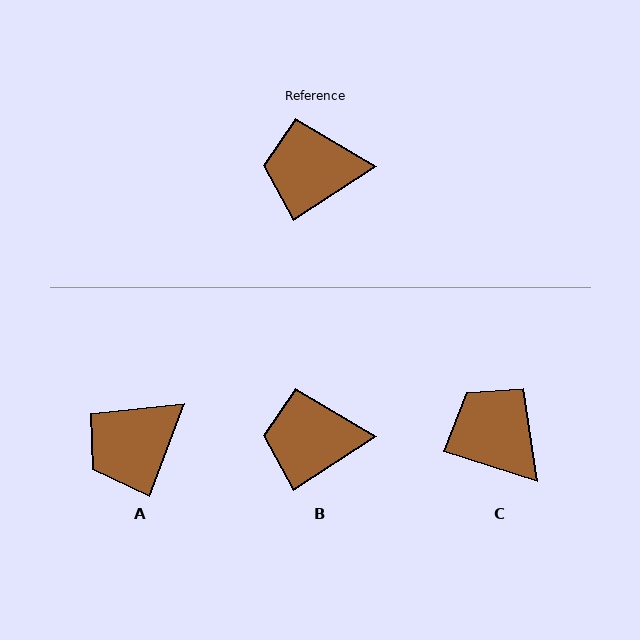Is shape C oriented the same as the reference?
No, it is off by about 51 degrees.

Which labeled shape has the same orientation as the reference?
B.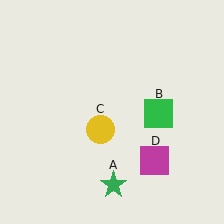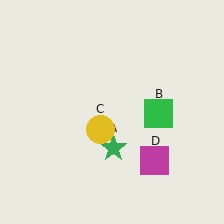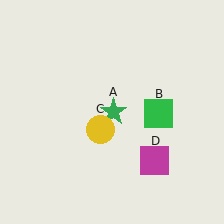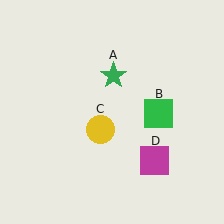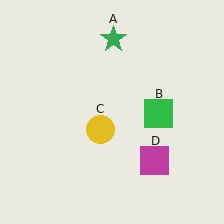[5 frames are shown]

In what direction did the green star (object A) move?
The green star (object A) moved up.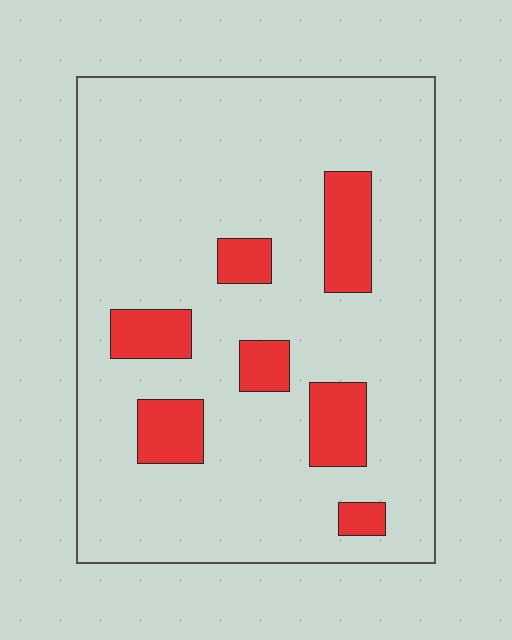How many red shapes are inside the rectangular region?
7.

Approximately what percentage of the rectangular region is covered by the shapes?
Approximately 15%.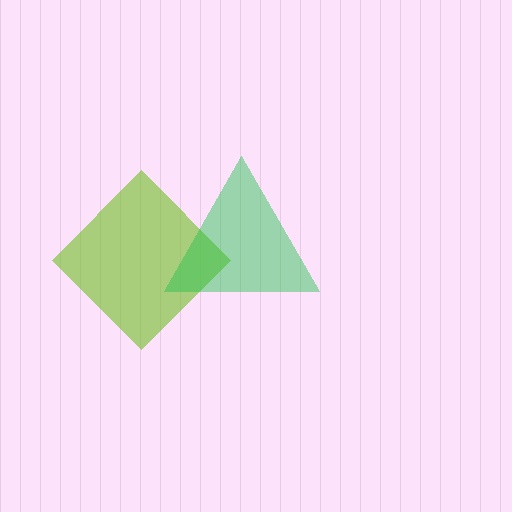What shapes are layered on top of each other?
The layered shapes are: a lime diamond, a green triangle.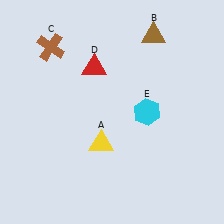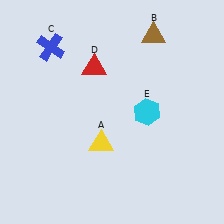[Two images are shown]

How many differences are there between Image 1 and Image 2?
There is 1 difference between the two images.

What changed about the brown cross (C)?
In Image 1, C is brown. In Image 2, it changed to blue.